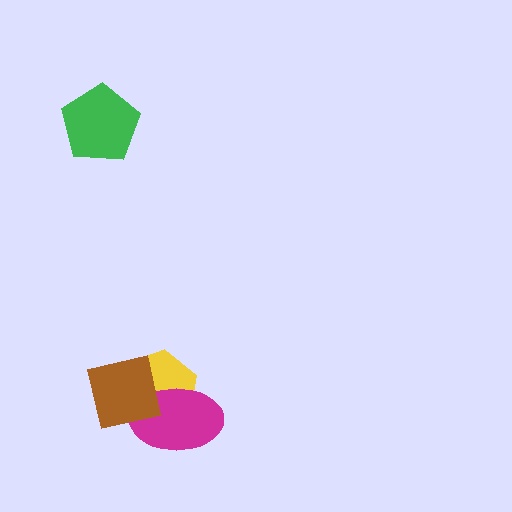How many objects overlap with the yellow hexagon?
2 objects overlap with the yellow hexagon.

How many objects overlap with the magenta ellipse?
2 objects overlap with the magenta ellipse.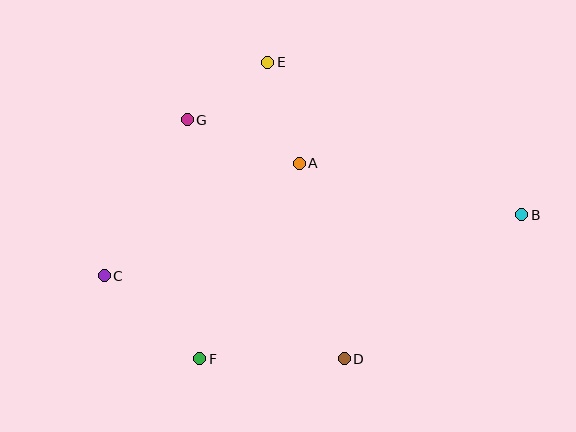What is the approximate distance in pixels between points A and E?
The distance between A and E is approximately 106 pixels.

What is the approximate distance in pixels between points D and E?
The distance between D and E is approximately 306 pixels.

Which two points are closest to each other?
Points E and G are closest to each other.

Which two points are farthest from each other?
Points B and C are farthest from each other.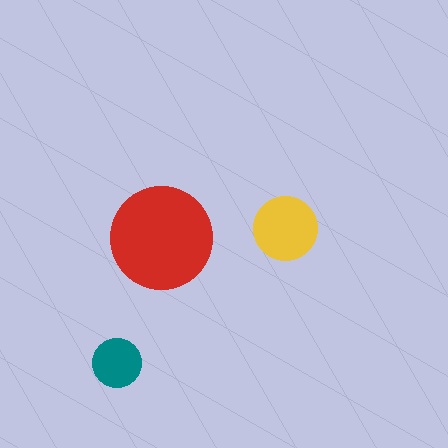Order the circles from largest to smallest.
the red one, the yellow one, the teal one.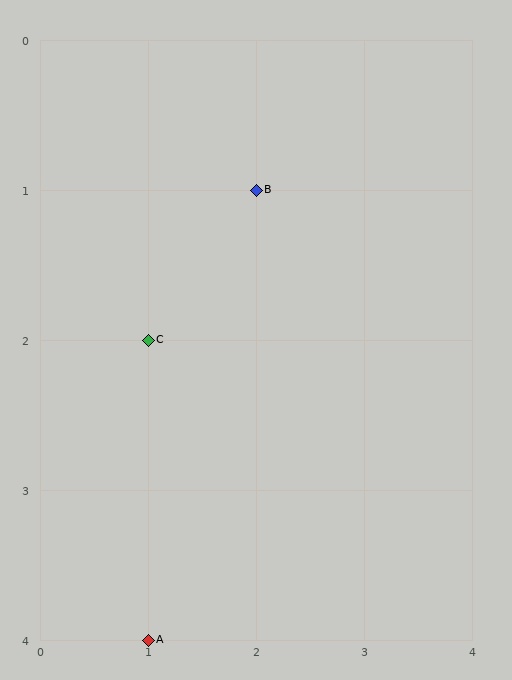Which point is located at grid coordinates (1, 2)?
Point C is at (1, 2).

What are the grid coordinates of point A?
Point A is at grid coordinates (1, 4).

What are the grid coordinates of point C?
Point C is at grid coordinates (1, 2).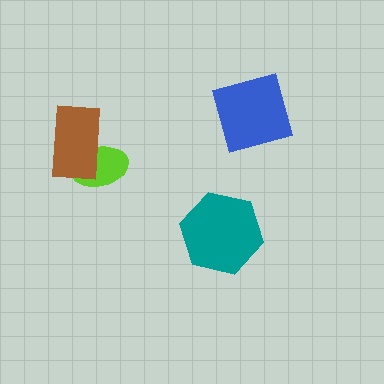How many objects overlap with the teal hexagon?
0 objects overlap with the teal hexagon.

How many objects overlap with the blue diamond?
0 objects overlap with the blue diamond.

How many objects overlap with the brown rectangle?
1 object overlaps with the brown rectangle.